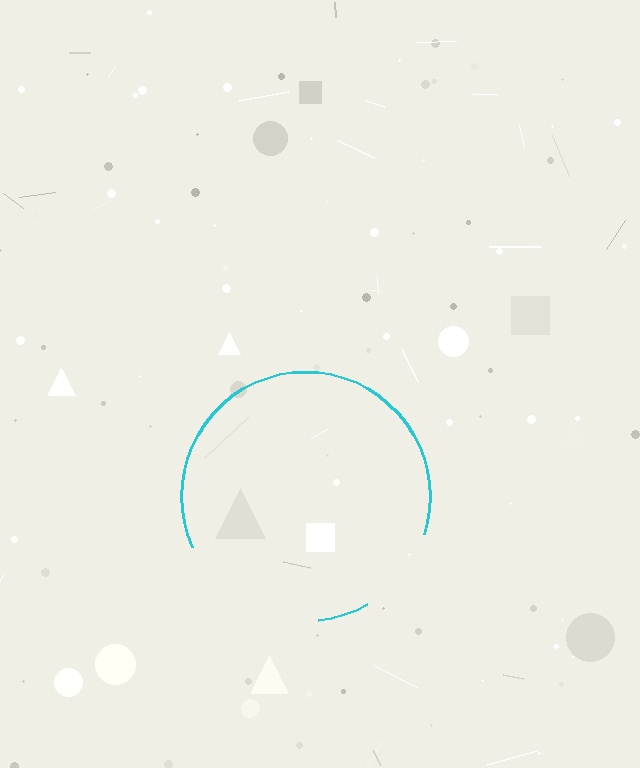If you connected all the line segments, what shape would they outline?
They would outline a circle.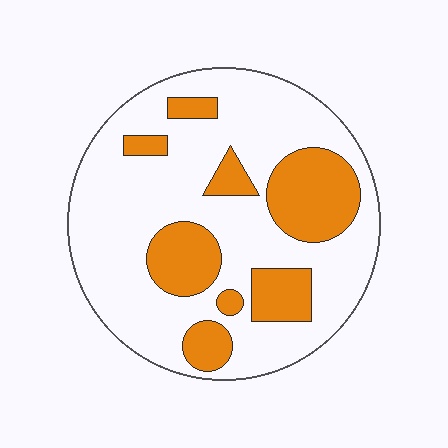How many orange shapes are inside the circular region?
8.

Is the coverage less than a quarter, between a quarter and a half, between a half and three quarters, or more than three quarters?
Between a quarter and a half.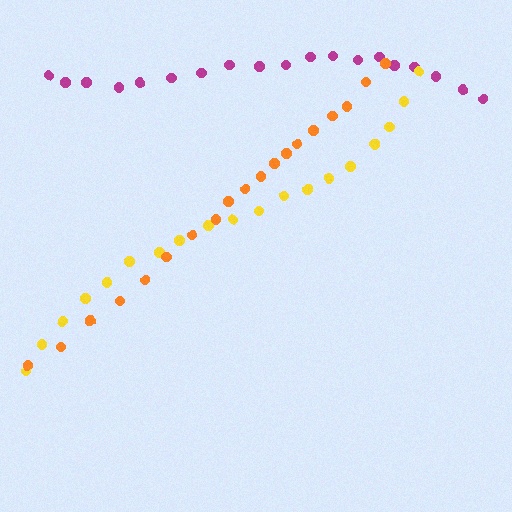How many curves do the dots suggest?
There are 3 distinct paths.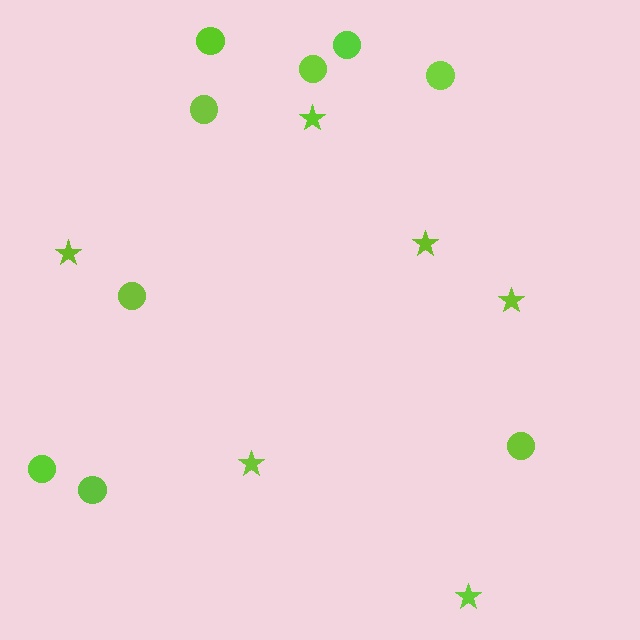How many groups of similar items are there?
There are 2 groups: one group of stars (6) and one group of circles (9).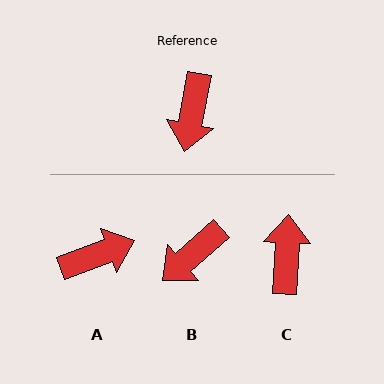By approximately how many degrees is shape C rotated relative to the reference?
Approximately 172 degrees clockwise.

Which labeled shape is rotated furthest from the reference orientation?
C, about 172 degrees away.